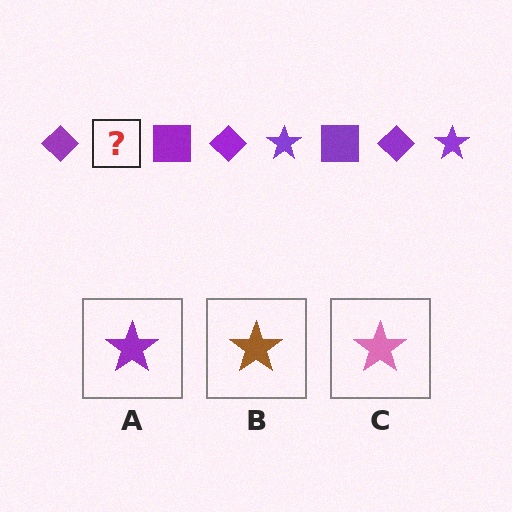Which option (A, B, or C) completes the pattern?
A.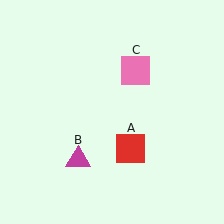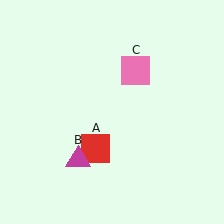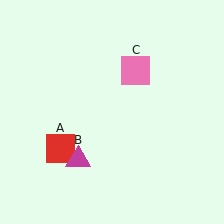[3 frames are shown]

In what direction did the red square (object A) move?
The red square (object A) moved left.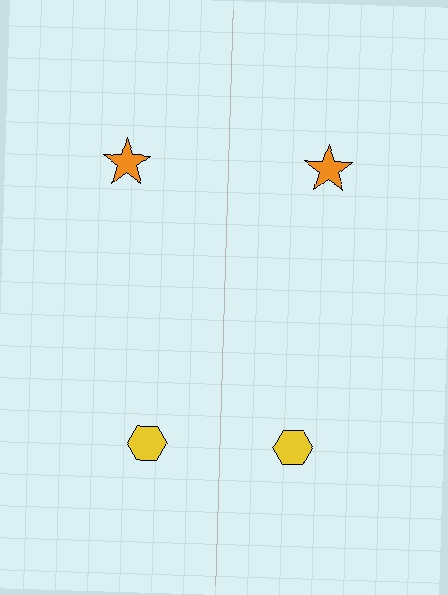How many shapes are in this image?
There are 4 shapes in this image.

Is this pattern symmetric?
Yes, this pattern has bilateral (reflection) symmetry.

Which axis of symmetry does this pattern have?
The pattern has a vertical axis of symmetry running through the center of the image.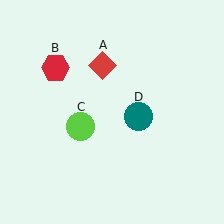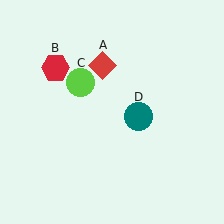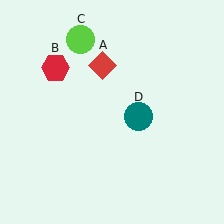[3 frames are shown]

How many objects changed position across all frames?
1 object changed position: lime circle (object C).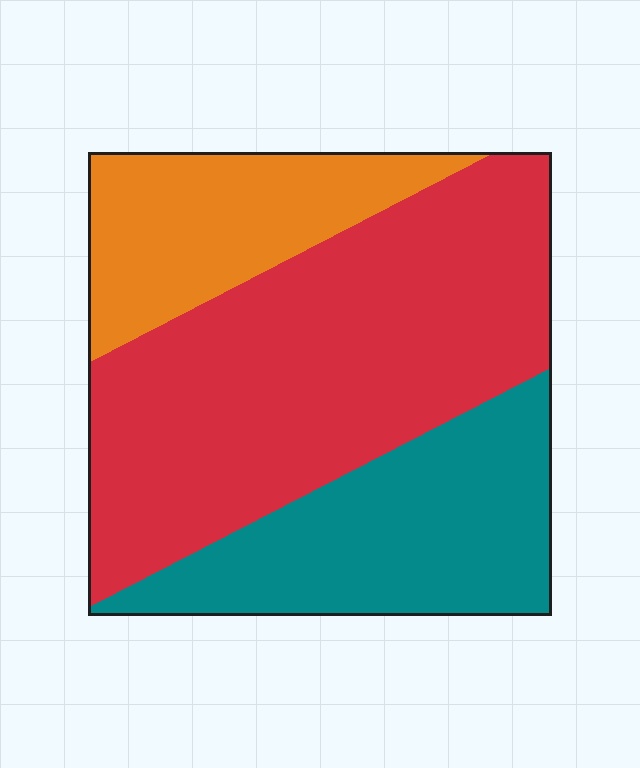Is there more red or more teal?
Red.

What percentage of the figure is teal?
Teal covers 28% of the figure.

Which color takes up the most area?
Red, at roughly 50%.